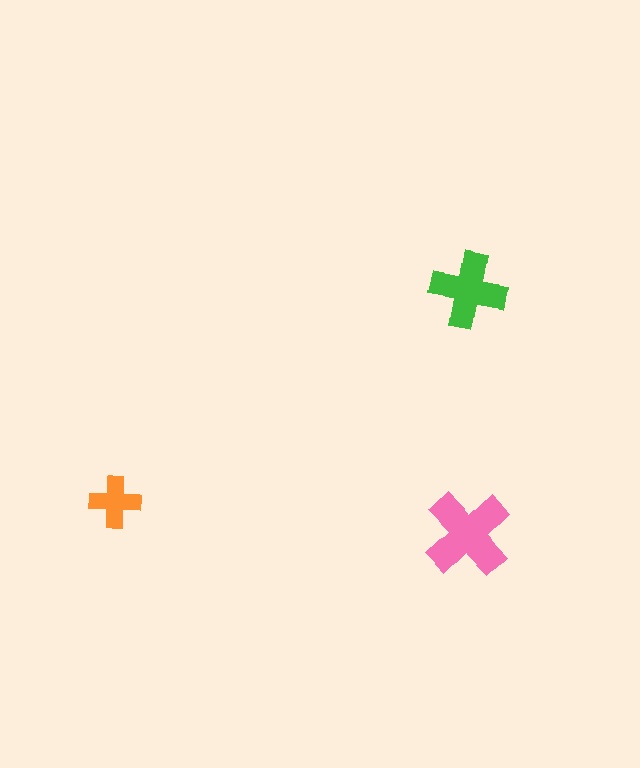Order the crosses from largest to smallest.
the pink one, the green one, the orange one.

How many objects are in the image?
There are 3 objects in the image.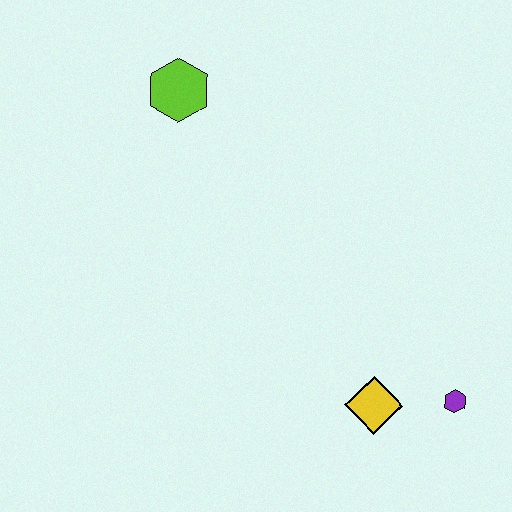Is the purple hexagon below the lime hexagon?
Yes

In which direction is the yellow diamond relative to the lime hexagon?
The yellow diamond is below the lime hexagon.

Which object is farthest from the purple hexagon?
The lime hexagon is farthest from the purple hexagon.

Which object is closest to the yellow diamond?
The purple hexagon is closest to the yellow diamond.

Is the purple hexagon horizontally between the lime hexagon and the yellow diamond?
No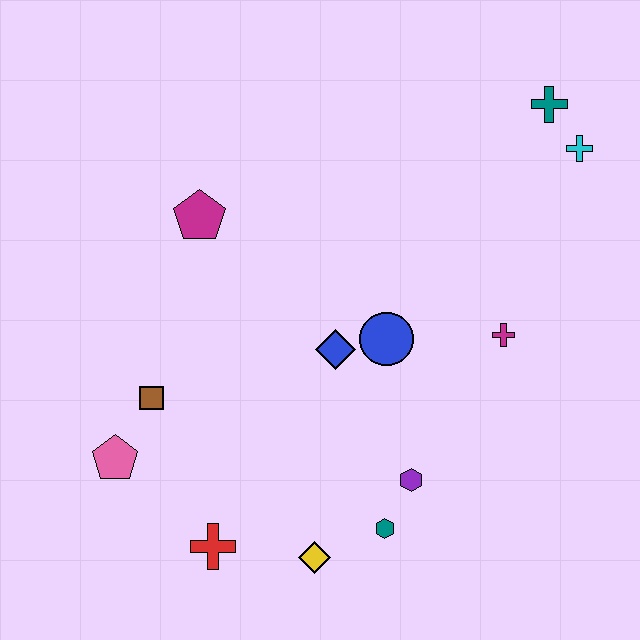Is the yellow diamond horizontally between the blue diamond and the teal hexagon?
No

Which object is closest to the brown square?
The pink pentagon is closest to the brown square.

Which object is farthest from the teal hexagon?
The teal cross is farthest from the teal hexagon.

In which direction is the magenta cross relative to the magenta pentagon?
The magenta cross is to the right of the magenta pentagon.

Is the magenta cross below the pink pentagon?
No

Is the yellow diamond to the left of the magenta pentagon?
No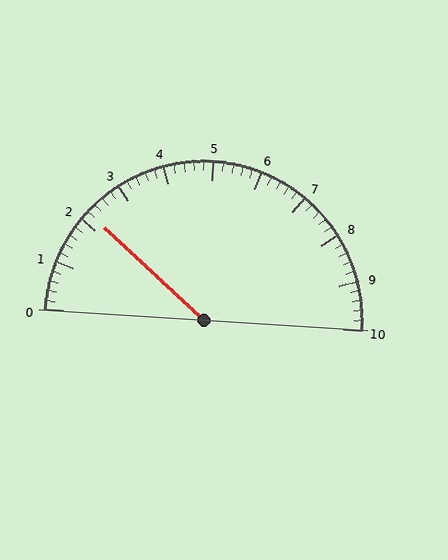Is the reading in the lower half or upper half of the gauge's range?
The reading is in the lower half of the range (0 to 10).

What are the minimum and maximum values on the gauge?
The gauge ranges from 0 to 10.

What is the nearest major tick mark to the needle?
The nearest major tick mark is 2.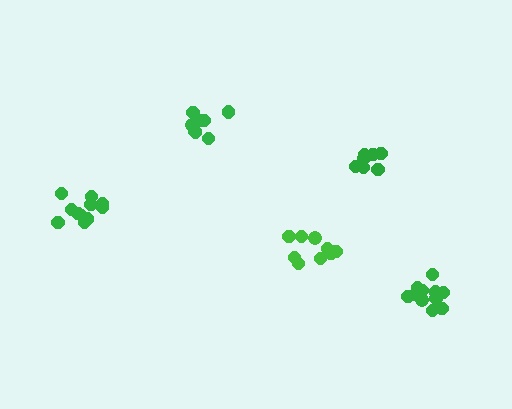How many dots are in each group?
Group 1: 8 dots, Group 2: 12 dots, Group 3: 7 dots, Group 4: 12 dots, Group 5: 9 dots (48 total).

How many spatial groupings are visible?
There are 5 spatial groupings.